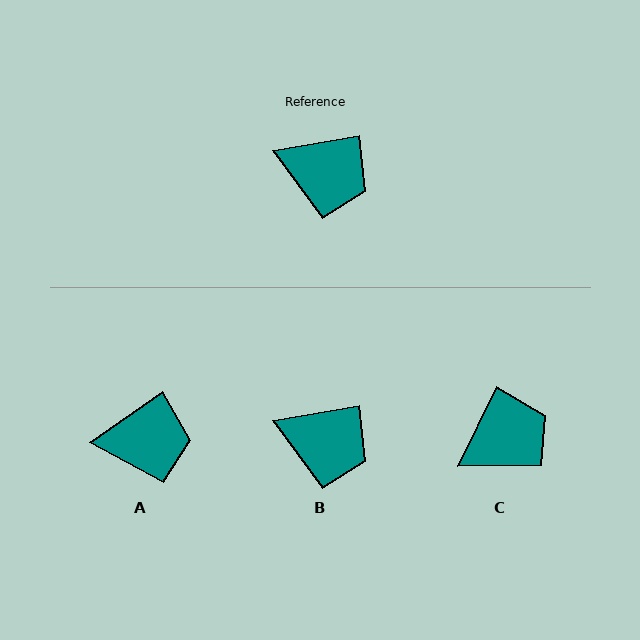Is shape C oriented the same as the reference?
No, it is off by about 54 degrees.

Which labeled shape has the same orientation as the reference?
B.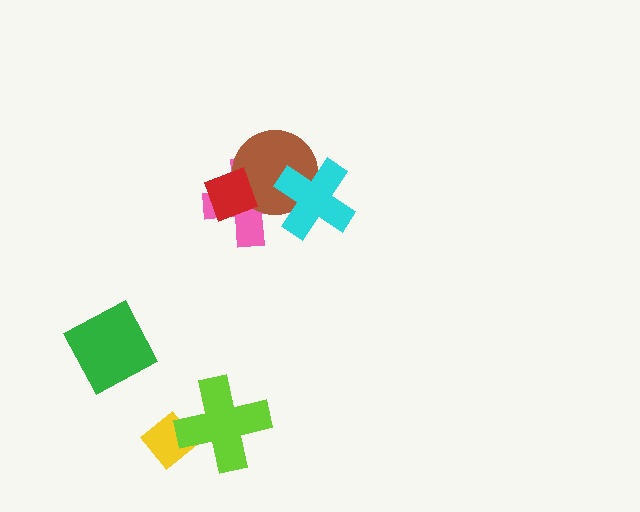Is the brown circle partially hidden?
Yes, it is partially covered by another shape.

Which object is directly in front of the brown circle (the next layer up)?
The cyan cross is directly in front of the brown circle.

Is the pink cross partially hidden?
Yes, it is partially covered by another shape.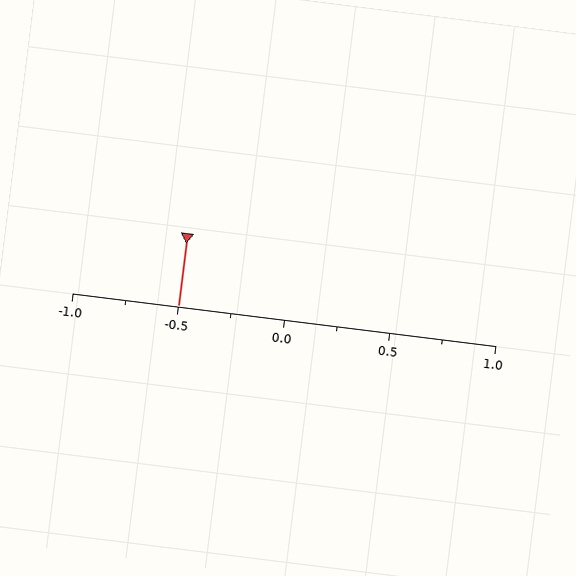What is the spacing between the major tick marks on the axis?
The major ticks are spaced 0.5 apart.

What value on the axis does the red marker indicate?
The marker indicates approximately -0.5.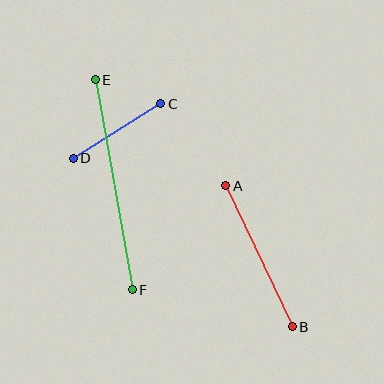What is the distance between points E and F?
The distance is approximately 213 pixels.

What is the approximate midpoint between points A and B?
The midpoint is at approximately (259, 256) pixels.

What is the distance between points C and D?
The distance is approximately 103 pixels.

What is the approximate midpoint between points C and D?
The midpoint is at approximately (117, 131) pixels.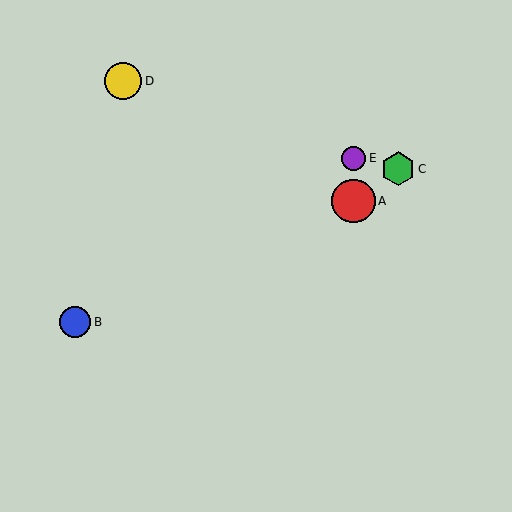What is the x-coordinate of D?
Object D is at x≈123.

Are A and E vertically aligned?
Yes, both are at x≈353.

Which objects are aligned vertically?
Objects A, E are aligned vertically.